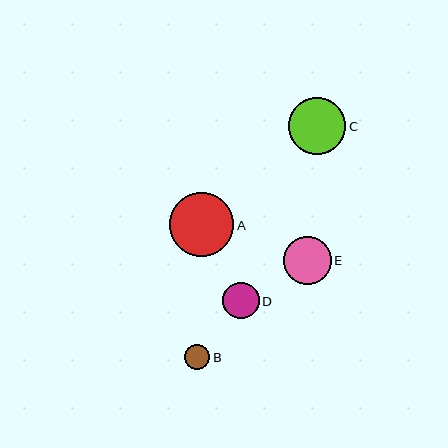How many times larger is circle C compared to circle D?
Circle C is approximately 1.5 times the size of circle D.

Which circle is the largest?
Circle A is the largest with a size of approximately 65 pixels.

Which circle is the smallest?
Circle B is the smallest with a size of approximately 25 pixels.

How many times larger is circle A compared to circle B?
Circle A is approximately 2.6 times the size of circle B.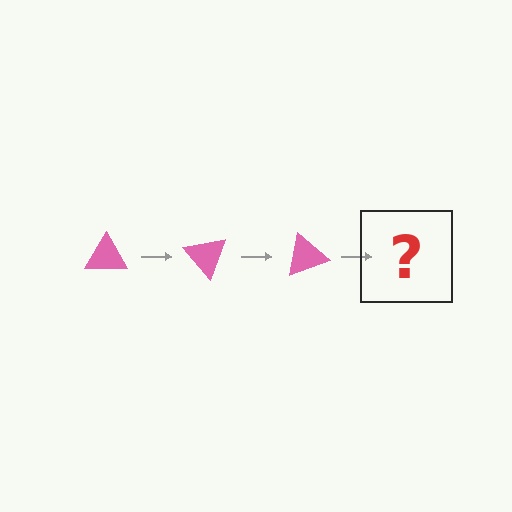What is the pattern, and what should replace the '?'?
The pattern is that the triangle rotates 50 degrees each step. The '?' should be a pink triangle rotated 150 degrees.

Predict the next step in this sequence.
The next step is a pink triangle rotated 150 degrees.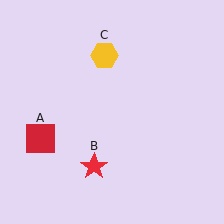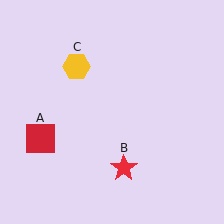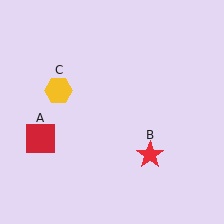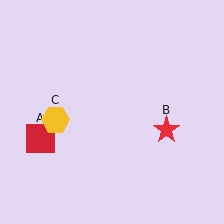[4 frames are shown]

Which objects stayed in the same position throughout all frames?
Red square (object A) remained stationary.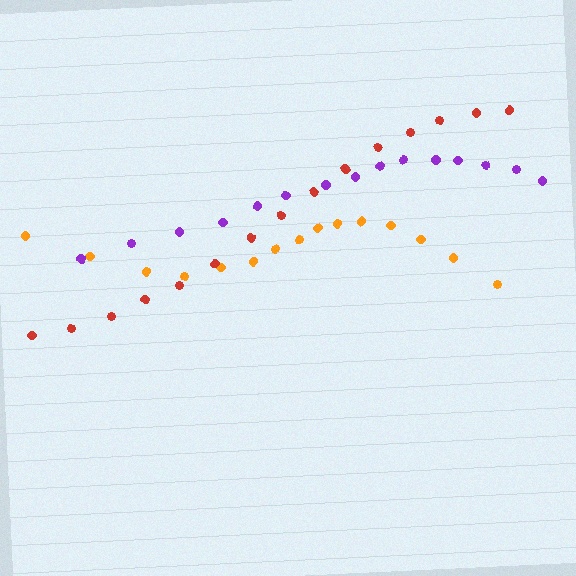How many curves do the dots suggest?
There are 3 distinct paths.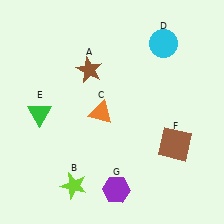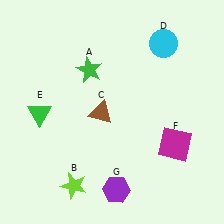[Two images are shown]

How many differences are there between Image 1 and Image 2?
There are 3 differences between the two images.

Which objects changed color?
A changed from brown to green. C changed from orange to brown. F changed from brown to magenta.